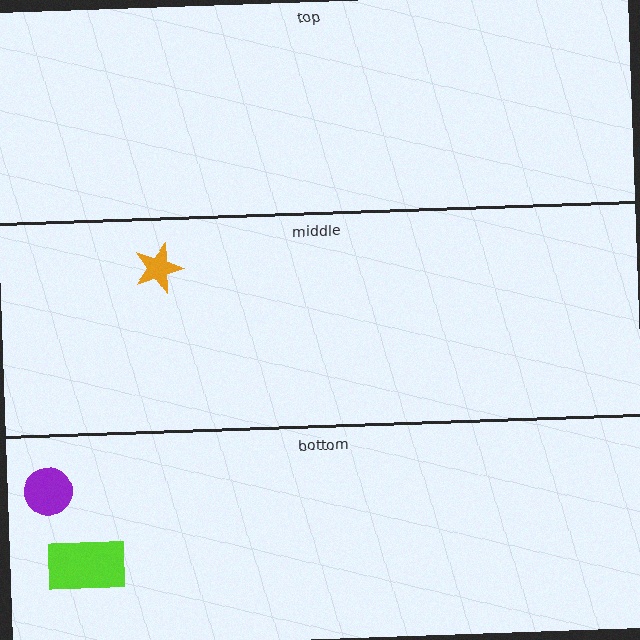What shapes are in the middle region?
The orange star.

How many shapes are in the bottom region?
2.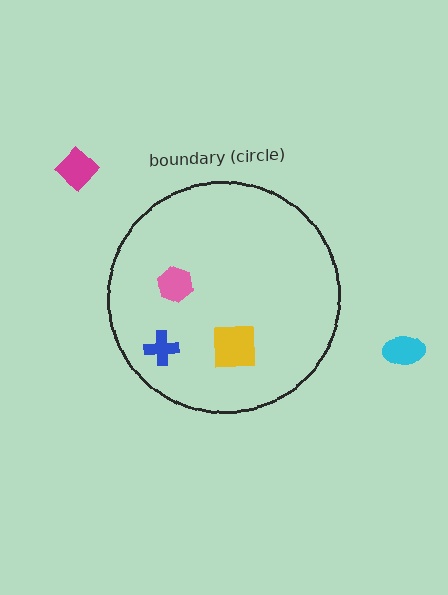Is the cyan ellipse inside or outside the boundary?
Outside.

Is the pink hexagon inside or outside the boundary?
Inside.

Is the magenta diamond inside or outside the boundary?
Outside.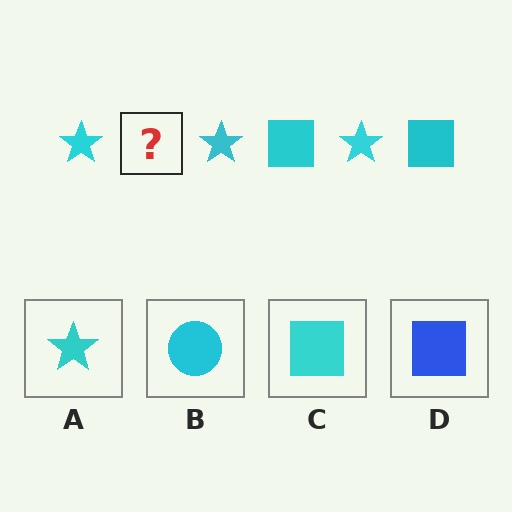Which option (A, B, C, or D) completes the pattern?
C.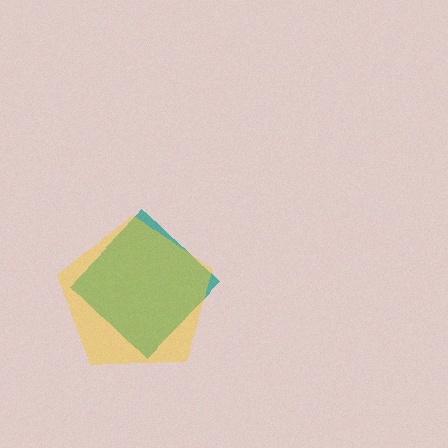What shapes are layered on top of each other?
The layered shapes are: a teal diamond, a yellow pentagon.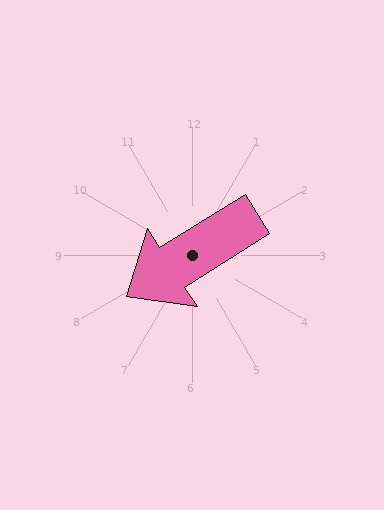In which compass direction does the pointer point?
Southwest.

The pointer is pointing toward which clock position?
Roughly 8 o'clock.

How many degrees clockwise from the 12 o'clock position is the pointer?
Approximately 238 degrees.